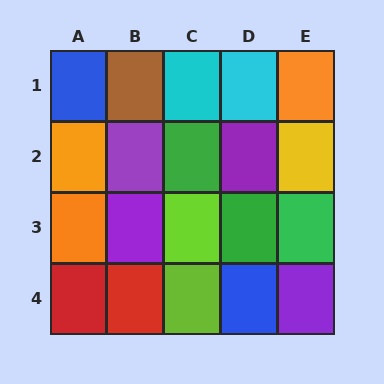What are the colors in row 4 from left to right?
Red, red, lime, blue, purple.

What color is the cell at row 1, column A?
Blue.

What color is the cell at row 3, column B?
Purple.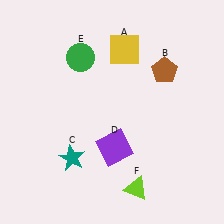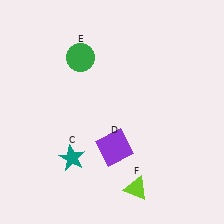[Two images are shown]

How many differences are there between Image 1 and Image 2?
There are 2 differences between the two images.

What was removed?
The brown pentagon (B), the yellow square (A) were removed in Image 2.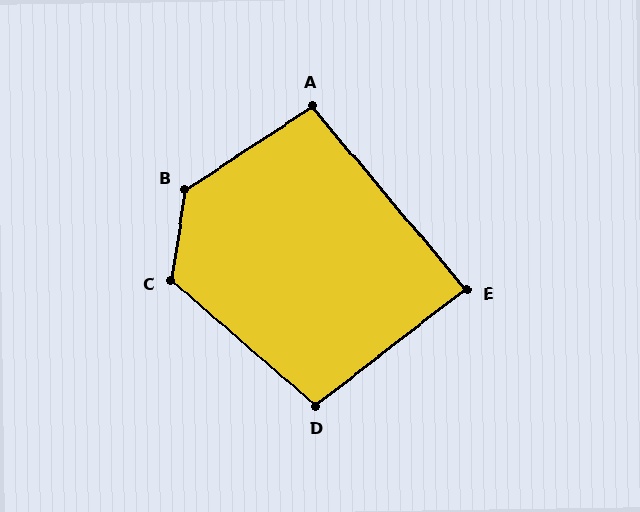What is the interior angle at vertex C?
Approximately 123 degrees (obtuse).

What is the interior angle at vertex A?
Approximately 97 degrees (obtuse).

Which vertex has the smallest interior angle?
E, at approximately 88 degrees.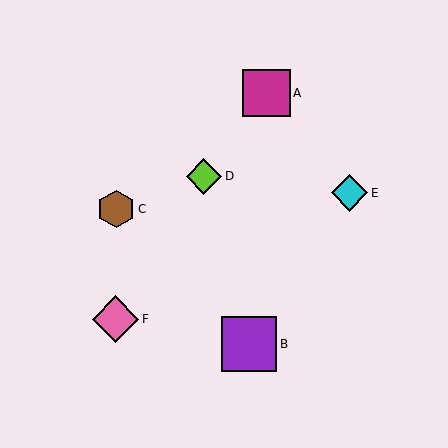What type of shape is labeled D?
Shape D is a lime diamond.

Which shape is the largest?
The purple square (labeled B) is the largest.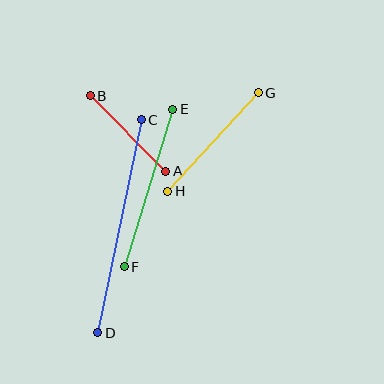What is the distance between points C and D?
The distance is approximately 217 pixels.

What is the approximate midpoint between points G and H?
The midpoint is at approximately (213, 142) pixels.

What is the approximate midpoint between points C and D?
The midpoint is at approximately (120, 226) pixels.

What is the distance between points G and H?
The distance is approximately 134 pixels.